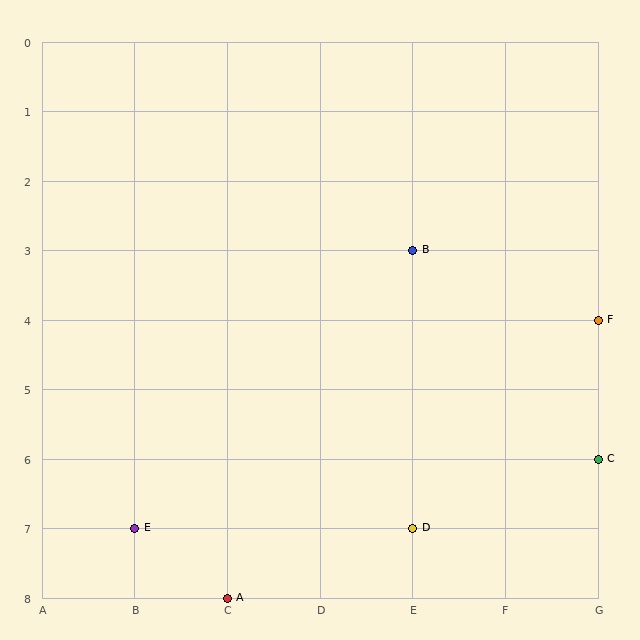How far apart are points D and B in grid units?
Points D and B are 4 rows apart.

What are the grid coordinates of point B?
Point B is at grid coordinates (E, 3).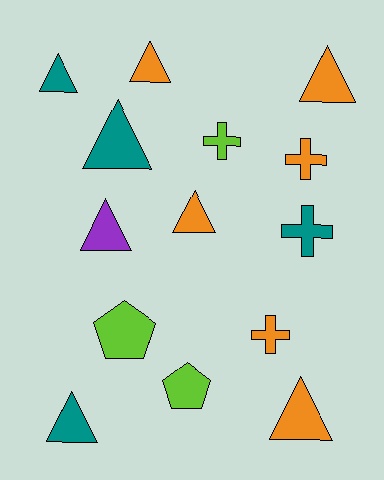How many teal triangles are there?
There are 3 teal triangles.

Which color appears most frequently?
Orange, with 6 objects.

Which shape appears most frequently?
Triangle, with 8 objects.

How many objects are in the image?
There are 14 objects.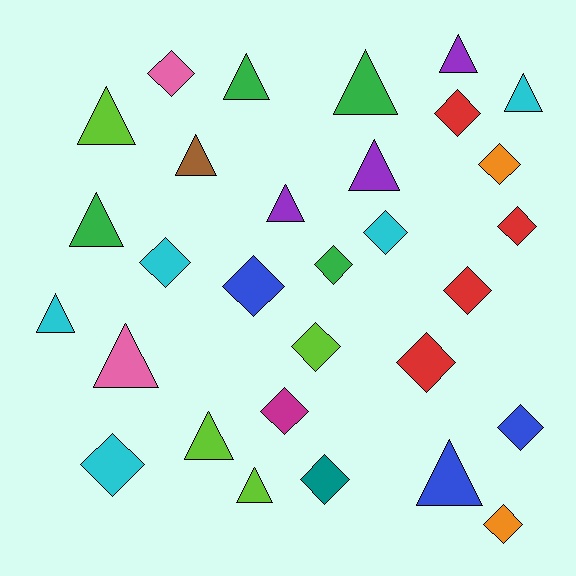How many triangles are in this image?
There are 14 triangles.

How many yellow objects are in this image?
There are no yellow objects.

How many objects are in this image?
There are 30 objects.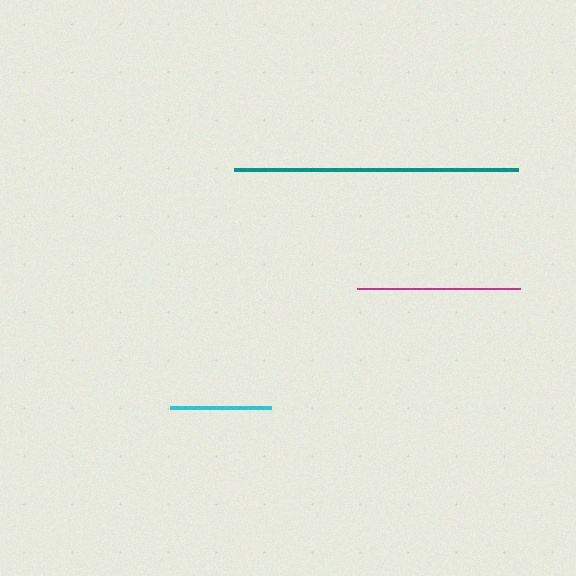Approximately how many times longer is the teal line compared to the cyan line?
The teal line is approximately 2.8 times the length of the cyan line.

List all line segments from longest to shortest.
From longest to shortest: teal, magenta, cyan.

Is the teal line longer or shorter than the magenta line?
The teal line is longer than the magenta line.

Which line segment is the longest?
The teal line is the longest at approximately 284 pixels.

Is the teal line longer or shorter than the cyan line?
The teal line is longer than the cyan line.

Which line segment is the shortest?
The cyan line is the shortest at approximately 101 pixels.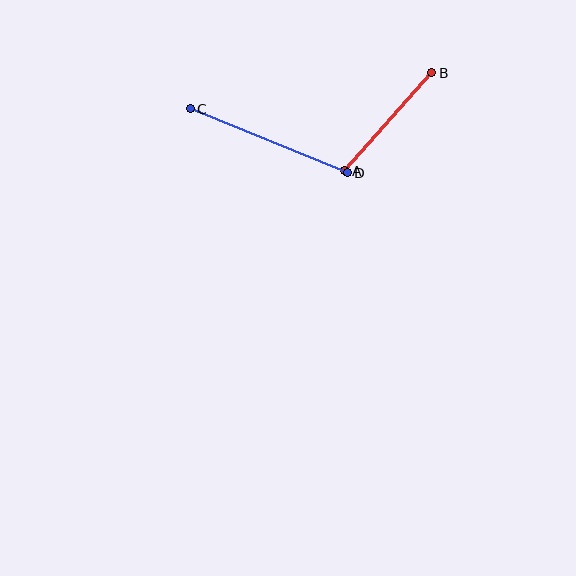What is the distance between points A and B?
The distance is approximately 131 pixels.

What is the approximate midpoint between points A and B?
The midpoint is at approximately (388, 122) pixels.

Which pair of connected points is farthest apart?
Points C and D are farthest apart.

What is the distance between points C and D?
The distance is approximately 170 pixels.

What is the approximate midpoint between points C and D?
The midpoint is at approximately (269, 141) pixels.